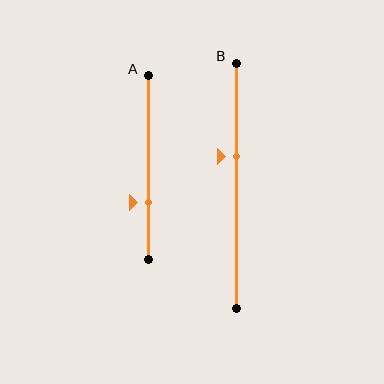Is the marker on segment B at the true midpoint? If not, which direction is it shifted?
No, the marker on segment B is shifted upward by about 12% of the segment length.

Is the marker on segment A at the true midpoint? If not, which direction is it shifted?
No, the marker on segment A is shifted downward by about 19% of the segment length.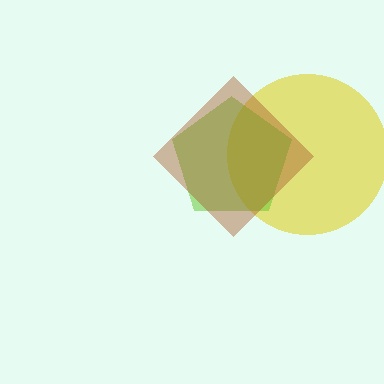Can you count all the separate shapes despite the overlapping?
Yes, there are 3 separate shapes.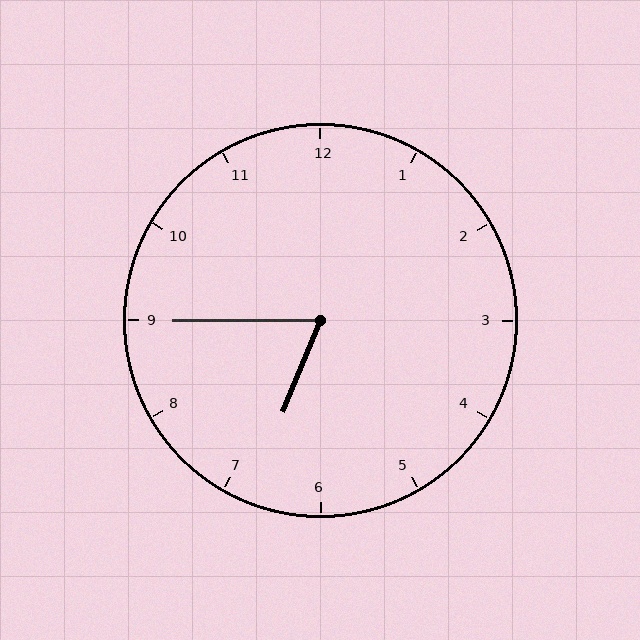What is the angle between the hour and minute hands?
Approximately 68 degrees.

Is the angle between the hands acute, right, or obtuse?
It is acute.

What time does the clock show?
6:45.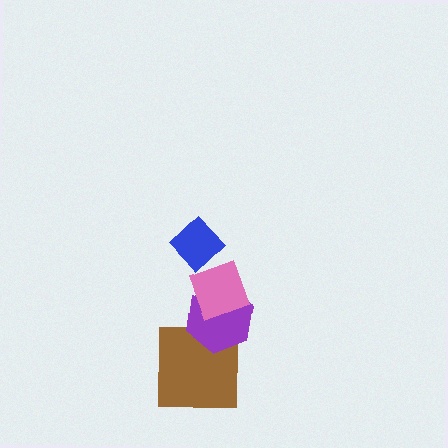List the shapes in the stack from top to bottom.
From top to bottom: the blue diamond, the pink diamond, the purple hexagon, the brown square.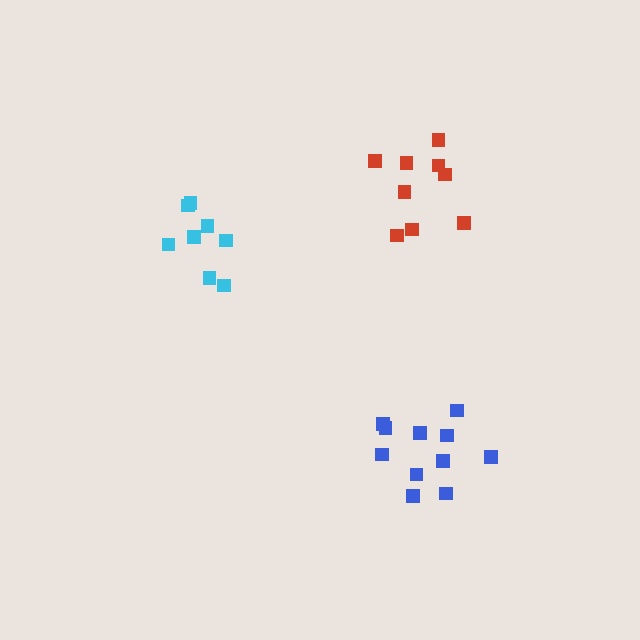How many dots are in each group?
Group 1: 11 dots, Group 2: 8 dots, Group 3: 9 dots (28 total).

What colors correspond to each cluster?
The clusters are colored: blue, cyan, red.